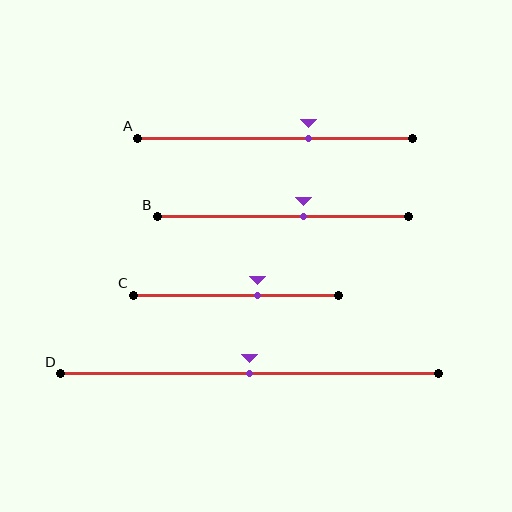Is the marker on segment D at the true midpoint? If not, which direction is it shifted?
Yes, the marker on segment D is at the true midpoint.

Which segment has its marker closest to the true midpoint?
Segment D has its marker closest to the true midpoint.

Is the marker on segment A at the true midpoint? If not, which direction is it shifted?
No, the marker on segment A is shifted to the right by about 12% of the segment length.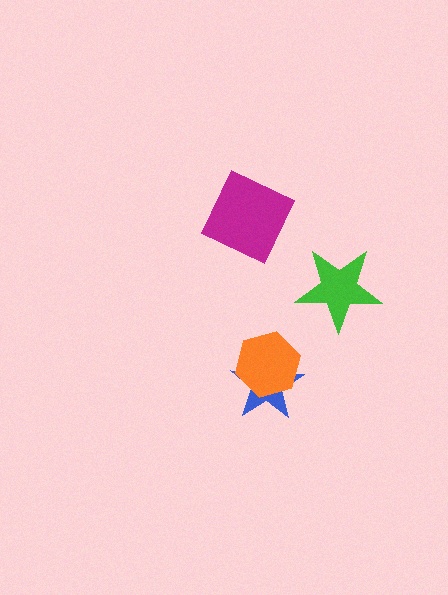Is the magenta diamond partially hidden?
No, no other shape covers it.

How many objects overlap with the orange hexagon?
1 object overlaps with the orange hexagon.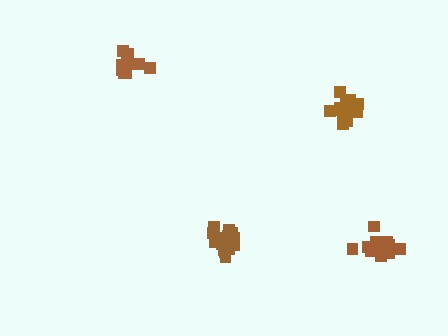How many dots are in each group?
Group 1: 16 dots, Group 2: 17 dots, Group 3: 14 dots, Group 4: 13 dots (60 total).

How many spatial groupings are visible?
There are 4 spatial groupings.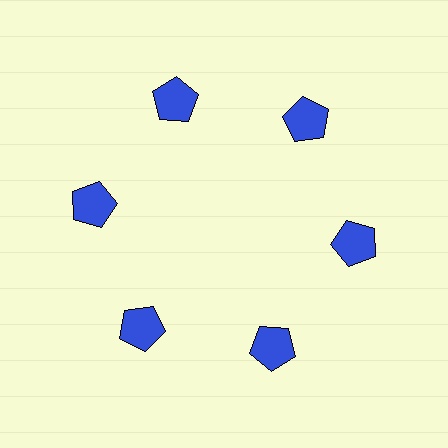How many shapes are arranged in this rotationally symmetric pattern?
There are 6 shapes, arranged in 6 groups of 1.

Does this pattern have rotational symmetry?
Yes, this pattern has 6-fold rotational symmetry. It looks the same after rotating 60 degrees around the center.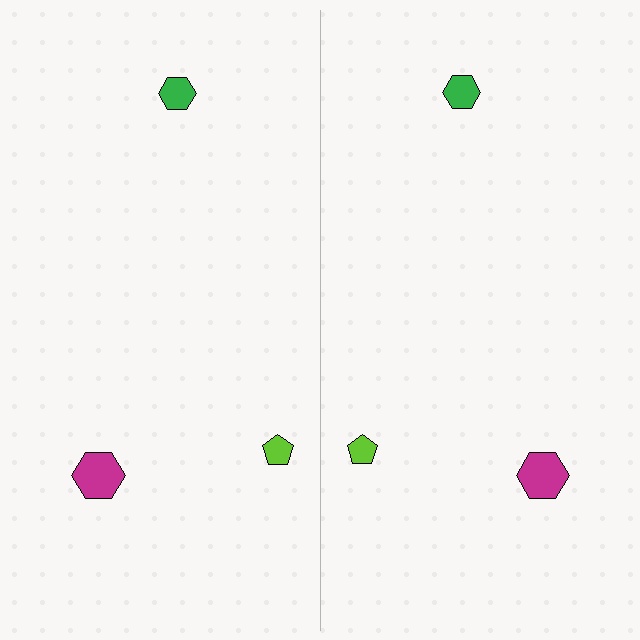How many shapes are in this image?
There are 6 shapes in this image.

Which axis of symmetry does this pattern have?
The pattern has a vertical axis of symmetry running through the center of the image.